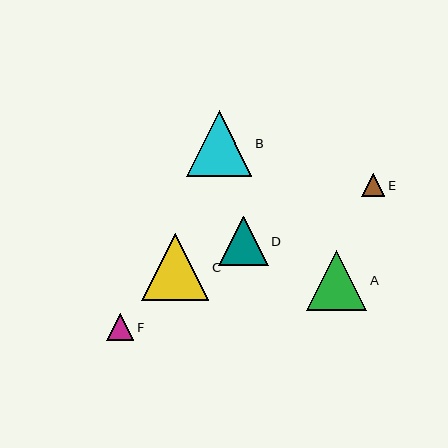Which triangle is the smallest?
Triangle E is the smallest with a size of approximately 23 pixels.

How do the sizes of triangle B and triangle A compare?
Triangle B and triangle A are approximately the same size.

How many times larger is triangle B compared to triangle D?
Triangle B is approximately 1.3 times the size of triangle D.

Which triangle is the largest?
Triangle C is the largest with a size of approximately 67 pixels.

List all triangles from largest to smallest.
From largest to smallest: C, B, A, D, F, E.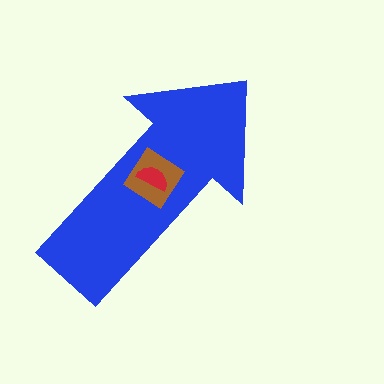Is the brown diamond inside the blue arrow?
Yes.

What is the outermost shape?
The blue arrow.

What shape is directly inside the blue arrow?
The brown diamond.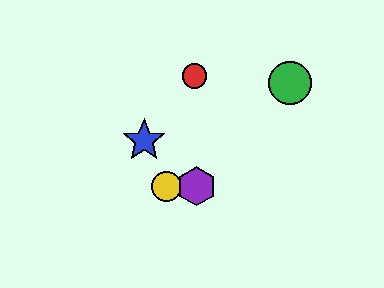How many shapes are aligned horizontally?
2 shapes (the yellow circle, the purple hexagon) are aligned horizontally.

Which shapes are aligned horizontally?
The yellow circle, the purple hexagon are aligned horizontally.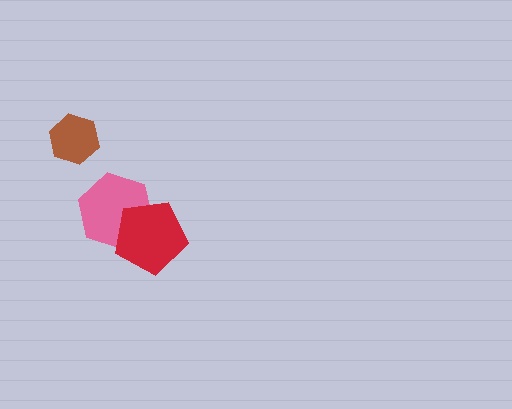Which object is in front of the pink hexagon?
The red pentagon is in front of the pink hexagon.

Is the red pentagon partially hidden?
No, no other shape covers it.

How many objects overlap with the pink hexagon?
1 object overlaps with the pink hexagon.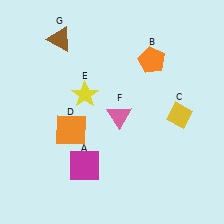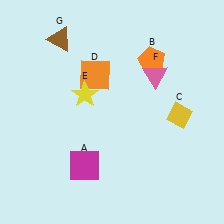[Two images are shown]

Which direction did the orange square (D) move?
The orange square (D) moved up.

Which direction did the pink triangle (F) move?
The pink triangle (F) moved up.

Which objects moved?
The objects that moved are: the orange square (D), the pink triangle (F).